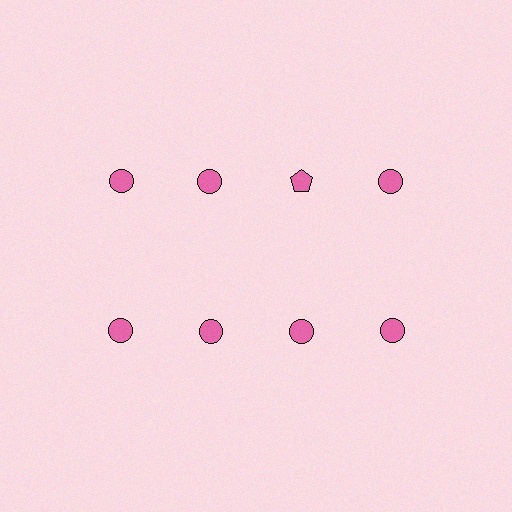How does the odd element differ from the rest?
It has a different shape: pentagon instead of circle.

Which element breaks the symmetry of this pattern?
The pink pentagon in the top row, center column breaks the symmetry. All other shapes are pink circles.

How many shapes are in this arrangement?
There are 8 shapes arranged in a grid pattern.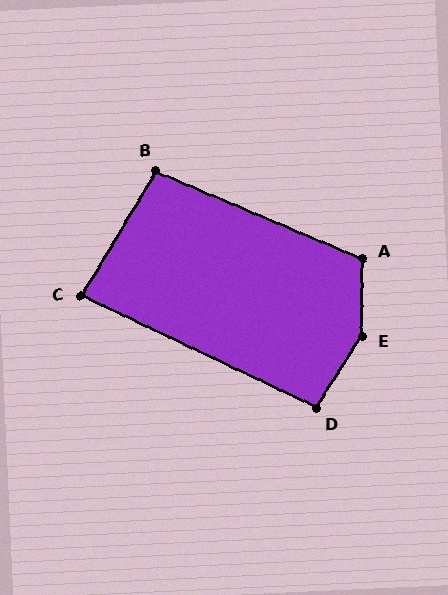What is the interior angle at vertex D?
Approximately 98 degrees (obtuse).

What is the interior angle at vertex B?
Approximately 98 degrees (obtuse).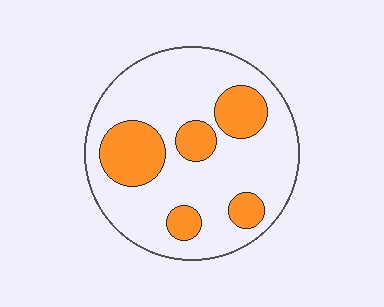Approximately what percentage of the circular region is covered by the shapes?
Approximately 25%.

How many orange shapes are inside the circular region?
5.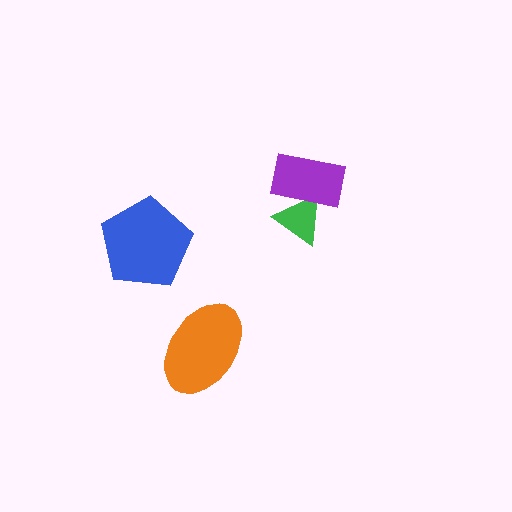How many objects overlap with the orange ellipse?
0 objects overlap with the orange ellipse.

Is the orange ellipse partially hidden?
No, no other shape covers it.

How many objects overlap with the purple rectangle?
1 object overlaps with the purple rectangle.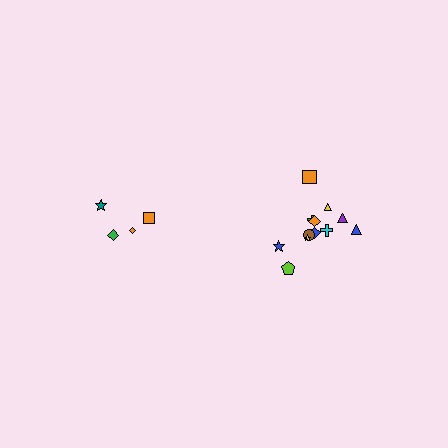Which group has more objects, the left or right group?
The right group.